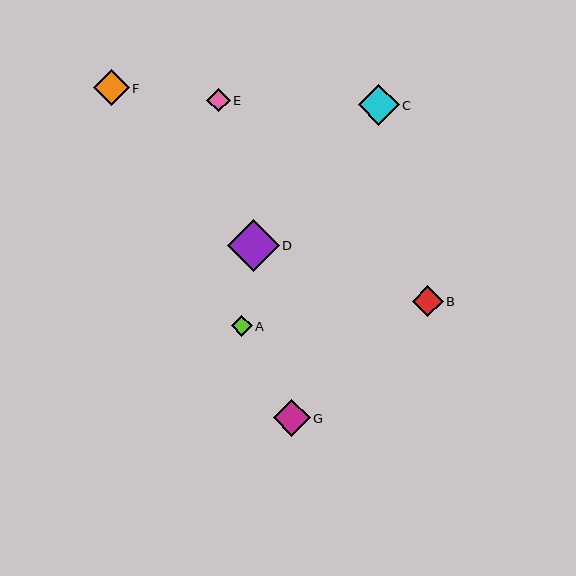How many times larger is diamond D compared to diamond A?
Diamond D is approximately 2.5 times the size of diamond A.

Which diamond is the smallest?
Diamond A is the smallest with a size of approximately 21 pixels.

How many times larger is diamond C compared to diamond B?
Diamond C is approximately 1.3 times the size of diamond B.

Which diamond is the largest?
Diamond D is the largest with a size of approximately 52 pixels.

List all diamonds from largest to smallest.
From largest to smallest: D, C, G, F, B, E, A.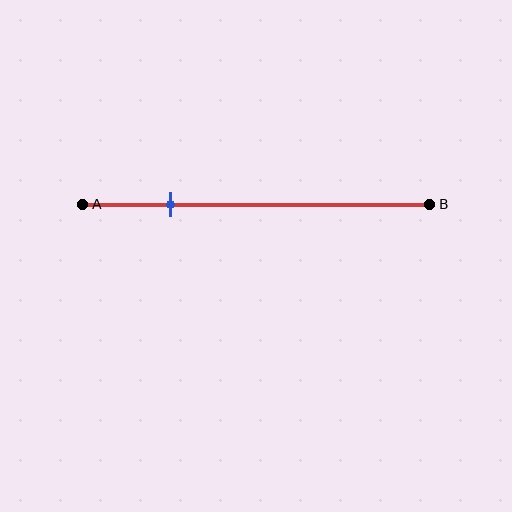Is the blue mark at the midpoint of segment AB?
No, the mark is at about 25% from A, not at the 50% midpoint.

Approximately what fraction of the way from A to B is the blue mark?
The blue mark is approximately 25% of the way from A to B.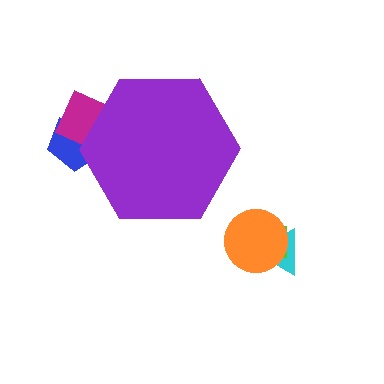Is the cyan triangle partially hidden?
No, the cyan triangle is fully visible.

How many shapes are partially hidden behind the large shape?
2 shapes are partially hidden.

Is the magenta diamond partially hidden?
Yes, the magenta diamond is partially hidden behind the purple hexagon.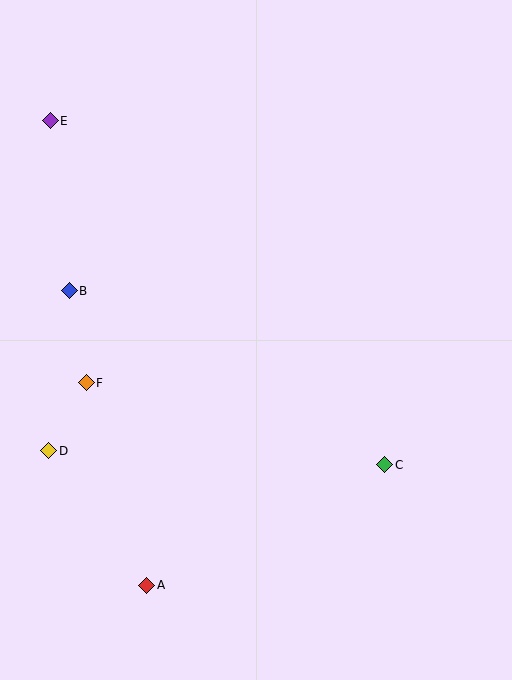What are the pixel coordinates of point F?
Point F is at (86, 383).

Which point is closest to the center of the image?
Point F at (86, 383) is closest to the center.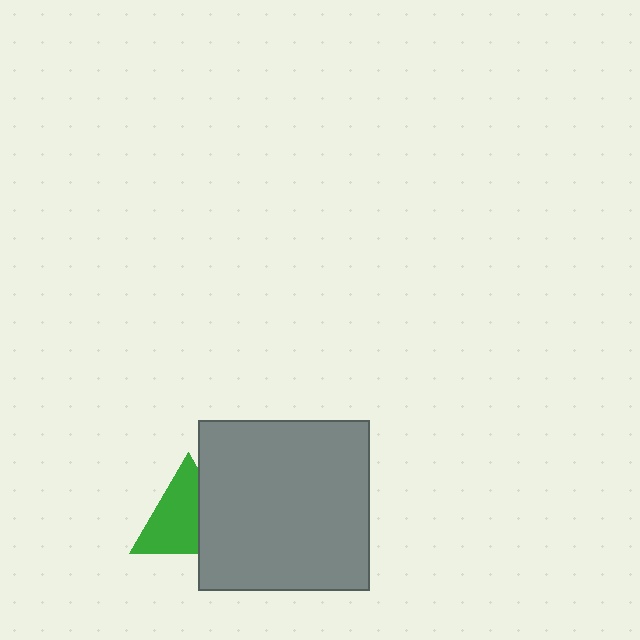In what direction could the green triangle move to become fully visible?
The green triangle could move left. That would shift it out from behind the gray square entirely.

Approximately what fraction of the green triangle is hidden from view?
Roughly 35% of the green triangle is hidden behind the gray square.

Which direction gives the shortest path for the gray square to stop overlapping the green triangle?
Moving right gives the shortest separation.